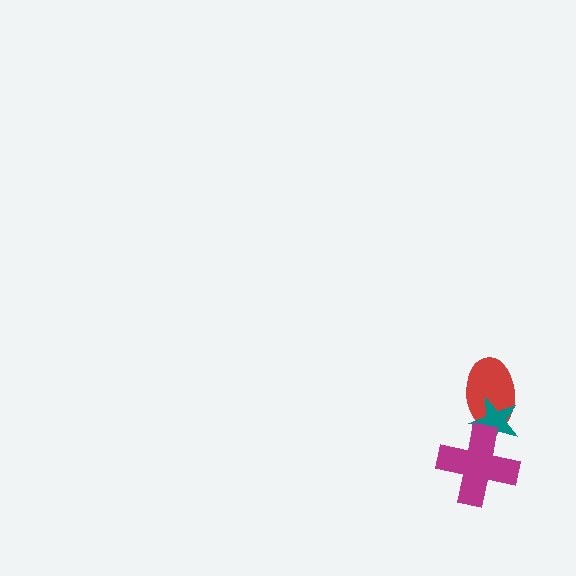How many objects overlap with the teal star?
2 objects overlap with the teal star.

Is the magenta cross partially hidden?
No, no other shape covers it.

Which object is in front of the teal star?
The magenta cross is in front of the teal star.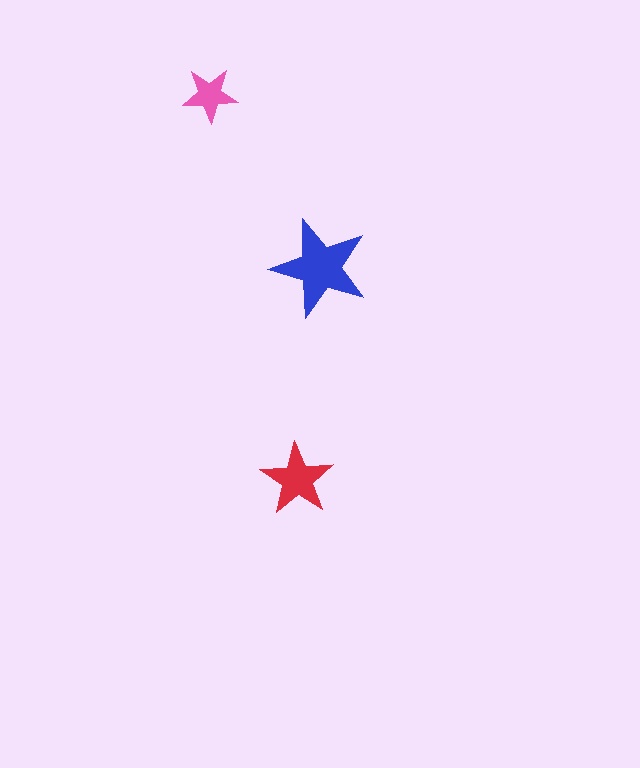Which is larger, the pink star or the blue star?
The blue one.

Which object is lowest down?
The red star is bottommost.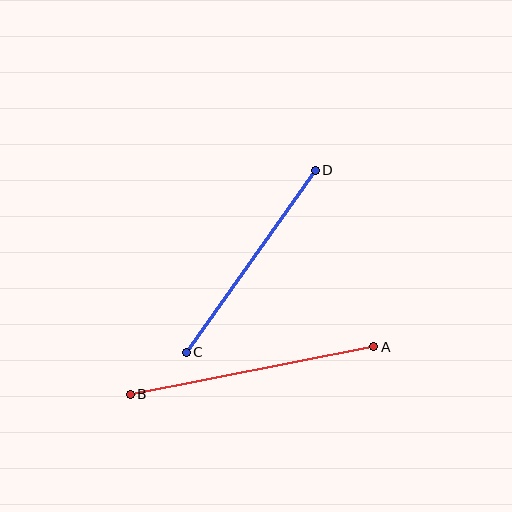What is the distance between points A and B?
The distance is approximately 248 pixels.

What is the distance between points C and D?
The distance is approximately 223 pixels.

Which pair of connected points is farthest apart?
Points A and B are farthest apart.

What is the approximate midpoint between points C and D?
The midpoint is at approximately (251, 261) pixels.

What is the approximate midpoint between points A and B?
The midpoint is at approximately (252, 371) pixels.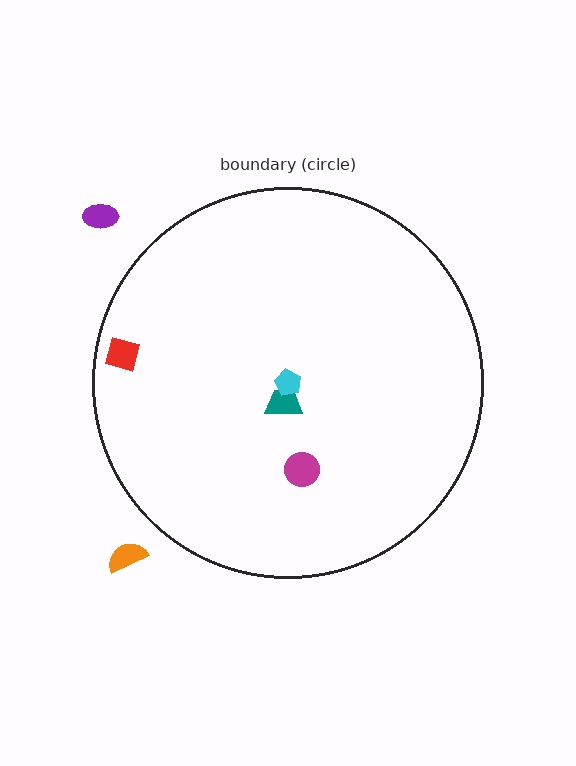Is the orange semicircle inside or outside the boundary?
Outside.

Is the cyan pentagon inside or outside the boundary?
Inside.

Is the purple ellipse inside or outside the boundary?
Outside.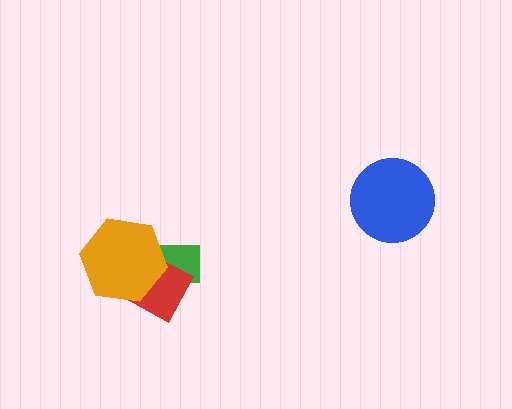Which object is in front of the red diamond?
The orange hexagon is in front of the red diamond.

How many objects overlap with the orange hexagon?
2 objects overlap with the orange hexagon.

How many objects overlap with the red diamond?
2 objects overlap with the red diamond.